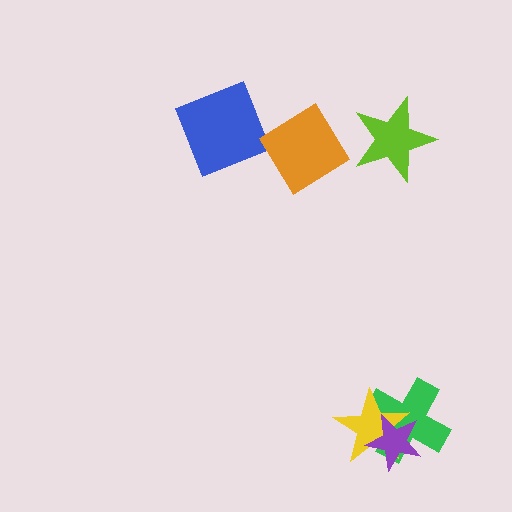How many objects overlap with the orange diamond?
0 objects overlap with the orange diamond.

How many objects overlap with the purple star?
2 objects overlap with the purple star.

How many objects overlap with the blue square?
0 objects overlap with the blue square.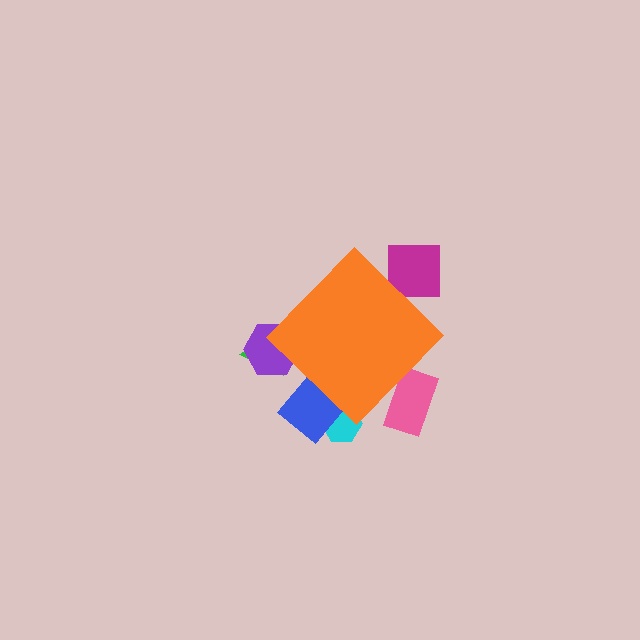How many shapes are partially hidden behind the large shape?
6 shapes are partially hidden.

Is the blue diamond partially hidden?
Yes, the blue diamond is partially hidden behind the orange diamond.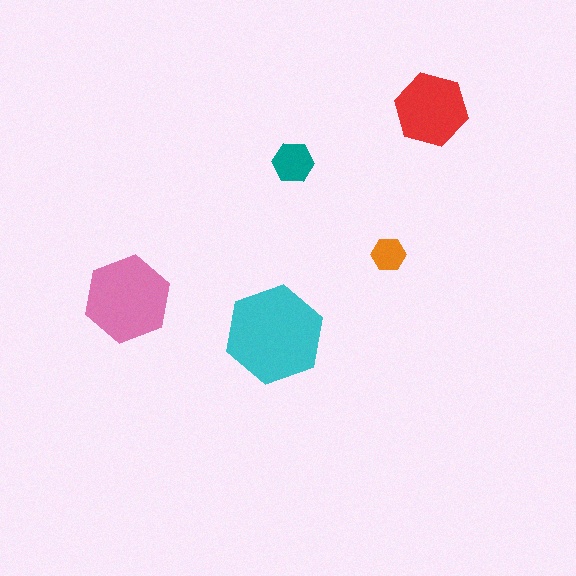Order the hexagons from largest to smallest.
the cyan one, the pink one, the red one, the teal one, the orange one.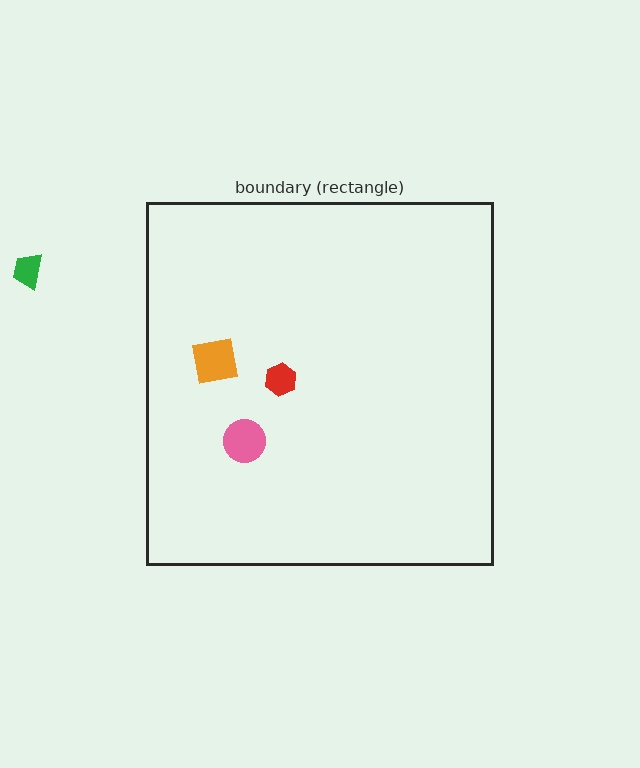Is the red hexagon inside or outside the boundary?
Inside.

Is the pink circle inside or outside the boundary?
Inside.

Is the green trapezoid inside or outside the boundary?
Outside.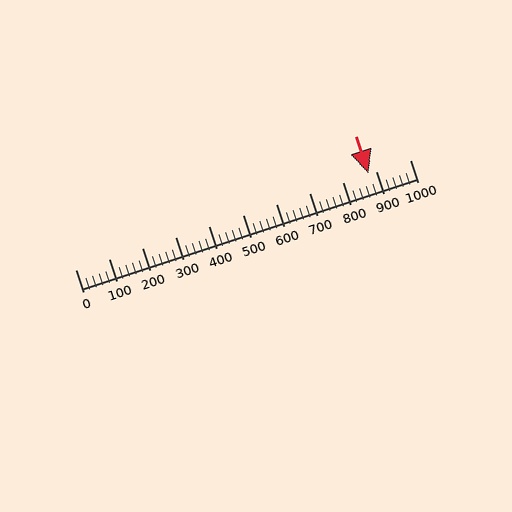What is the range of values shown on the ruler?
The ruler shows values from 0 to 1000.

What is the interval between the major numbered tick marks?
The major tick marks are spaced 100 units apart.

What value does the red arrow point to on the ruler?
The red arrow points to approximately 878.